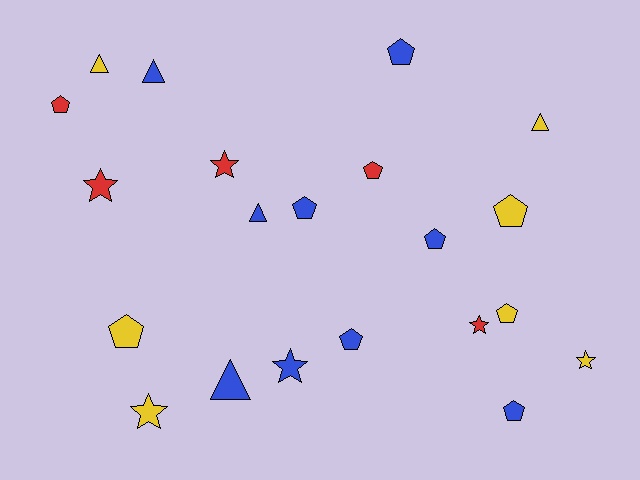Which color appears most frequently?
Blue, with 9 objects.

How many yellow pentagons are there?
There are 3 yellow pentagons.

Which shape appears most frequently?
Pentagon, with 10 objects.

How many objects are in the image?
There are 21 objects.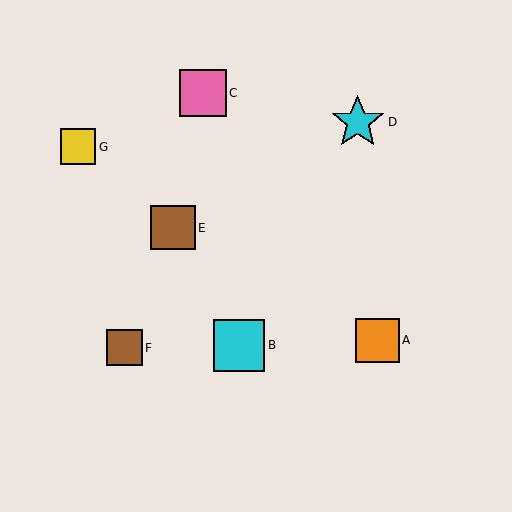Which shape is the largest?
The cyan star (labeled D) is the largest.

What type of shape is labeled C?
Shape C is a pink square.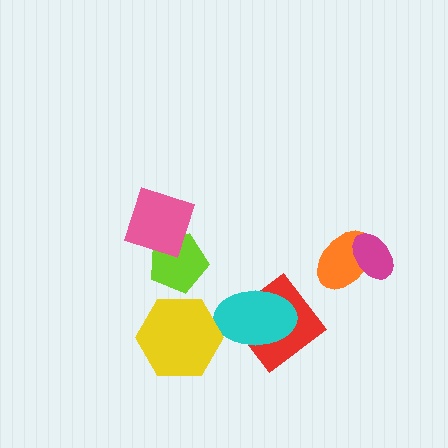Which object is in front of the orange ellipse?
The magenta ellipse is in front of the orange ellipse.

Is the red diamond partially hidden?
Yes, it is partially covered by another shape.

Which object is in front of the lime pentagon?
The pink diamond is in front of the lime pentagon.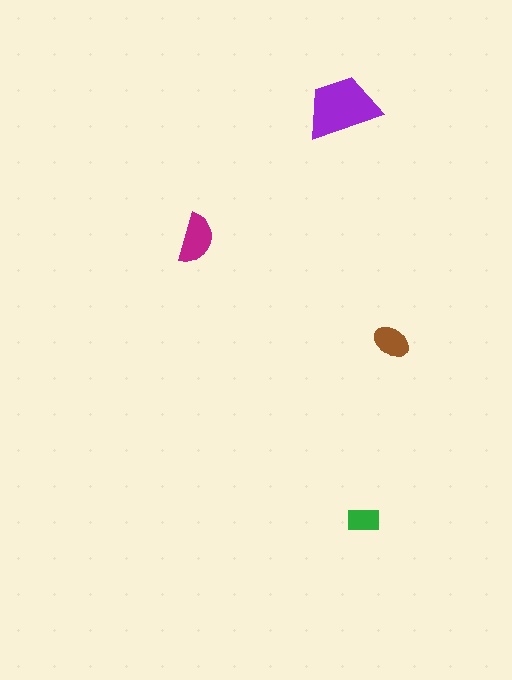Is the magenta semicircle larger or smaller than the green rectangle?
Larger.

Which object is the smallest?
The green rectangle.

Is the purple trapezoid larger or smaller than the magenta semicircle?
Larger.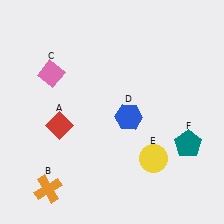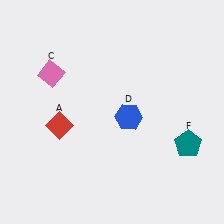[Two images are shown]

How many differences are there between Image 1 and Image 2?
There are 2 differences between the two images.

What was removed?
The yellow circle (E), the orange cross (B) were removed in Image 2.